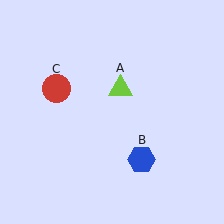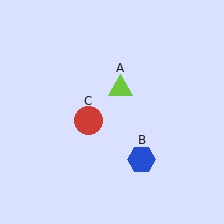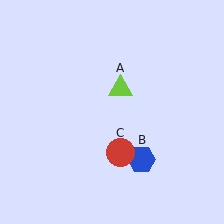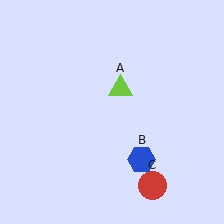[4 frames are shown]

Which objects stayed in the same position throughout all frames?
Lime triangle (object A) and blue hexagon (object B) remained stationary.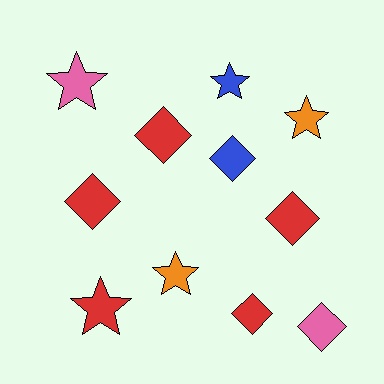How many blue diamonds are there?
There is 1 blue diamond.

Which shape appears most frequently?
Diamond, with 6 objects.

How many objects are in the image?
There are 11 objects.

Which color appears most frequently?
Red, with 5 objects.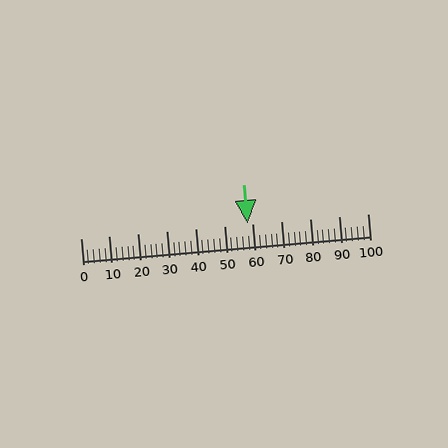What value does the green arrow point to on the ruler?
The green arrow points to approximately 58.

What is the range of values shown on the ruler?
The ruler shows values from 0 to 100.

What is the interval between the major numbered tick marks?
The major tick marks are spaced 10 units apart.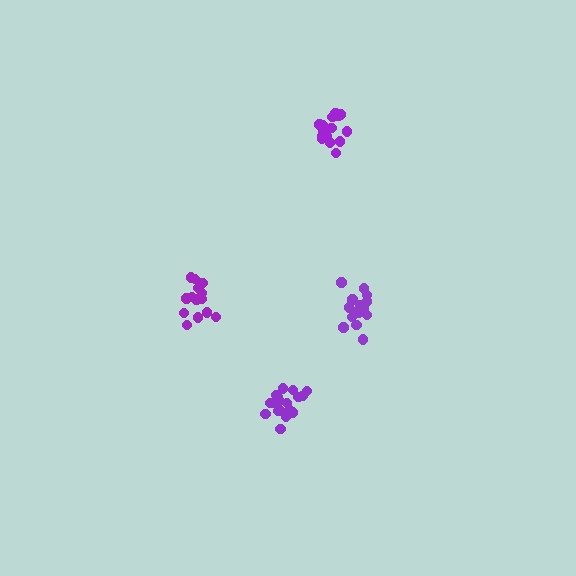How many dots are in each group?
Group 1: 16 dots, Group 2: 14 dots, Group 3: 17 dots, Group 4: 18 dots (65 total).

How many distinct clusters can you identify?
There are 4 distinct clusters.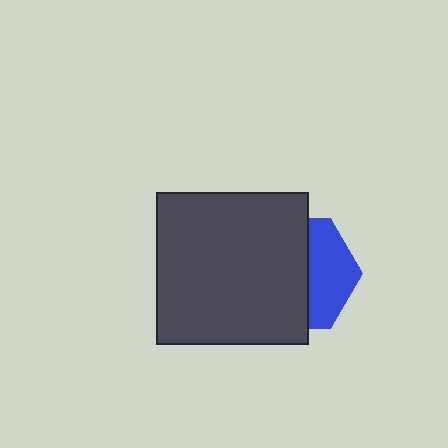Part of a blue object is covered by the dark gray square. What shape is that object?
It is a hexagon.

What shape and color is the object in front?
The object in front is a dark gray square.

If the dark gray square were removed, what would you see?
You would see the complete blue hexagon.